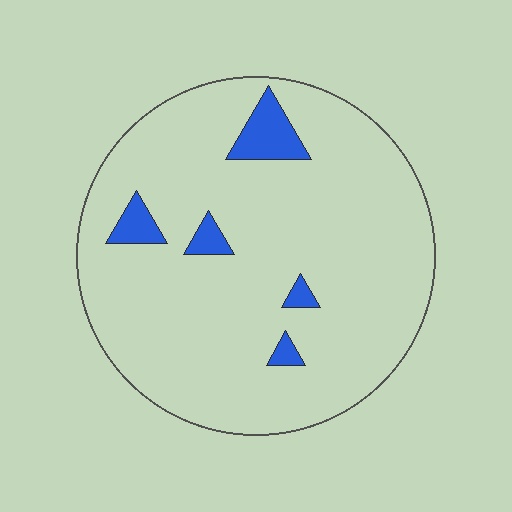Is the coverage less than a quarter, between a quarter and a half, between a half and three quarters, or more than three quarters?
Less than a quarter.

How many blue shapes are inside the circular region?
5.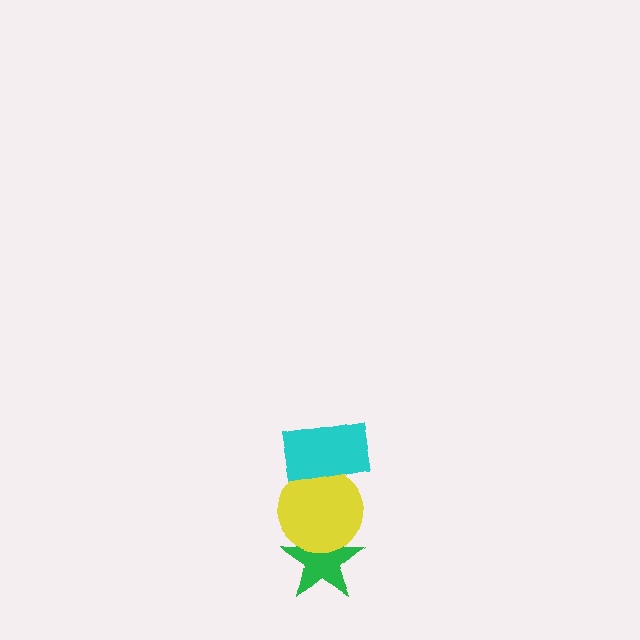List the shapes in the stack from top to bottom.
From top to bottom: the cyan rectangle, the yellow circle, the green star.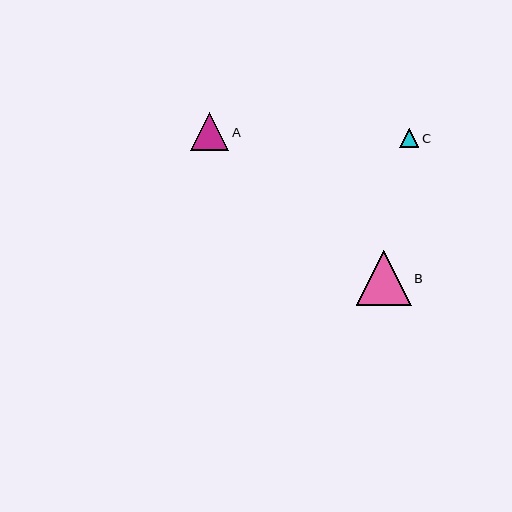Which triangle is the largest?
Triangle B is the largest with a size of approximately 55 pixels.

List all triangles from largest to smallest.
From largest to smallest: B, A, C.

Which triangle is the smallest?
Triangle C is the smallest with a size of approximately 19 pixels.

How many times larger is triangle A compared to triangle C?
Triangle A is approximately 2.0 times the size of triangle C.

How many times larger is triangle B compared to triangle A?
Triangle B is approximately 1.4 times the size of triangle A.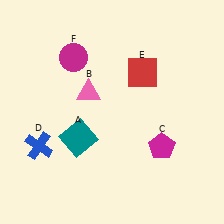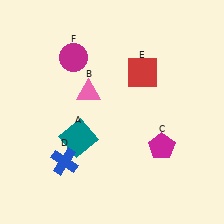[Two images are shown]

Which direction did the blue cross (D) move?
The blue cross (D) moved right.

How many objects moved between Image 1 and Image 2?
1 object moved between the two images.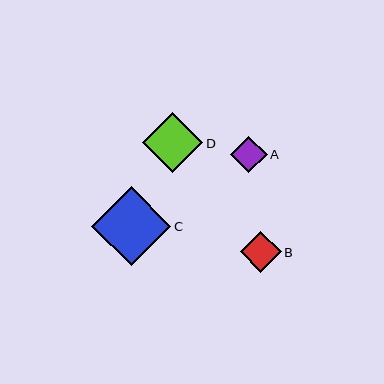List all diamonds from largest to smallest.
From largest to smallest: C, D, B, A.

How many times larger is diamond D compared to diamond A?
Diamond D is approximately 1.6 times the size of diamond A.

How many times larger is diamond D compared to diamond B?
Diamond D is approximately 1.5 times the size of diamond B.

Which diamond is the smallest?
Diamond A is the smallest with a size of approximately 37 pixels.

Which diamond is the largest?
Diamond C is the largest with a size of approximately 79 pixels.